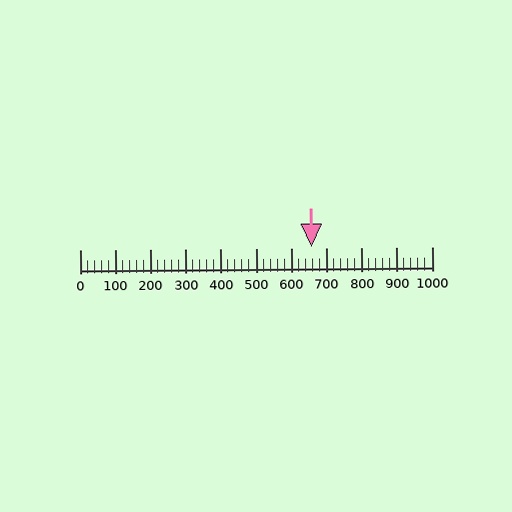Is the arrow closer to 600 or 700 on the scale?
The arrow is closer to 700.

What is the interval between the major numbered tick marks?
The major tick marks are spaced 100 units apart.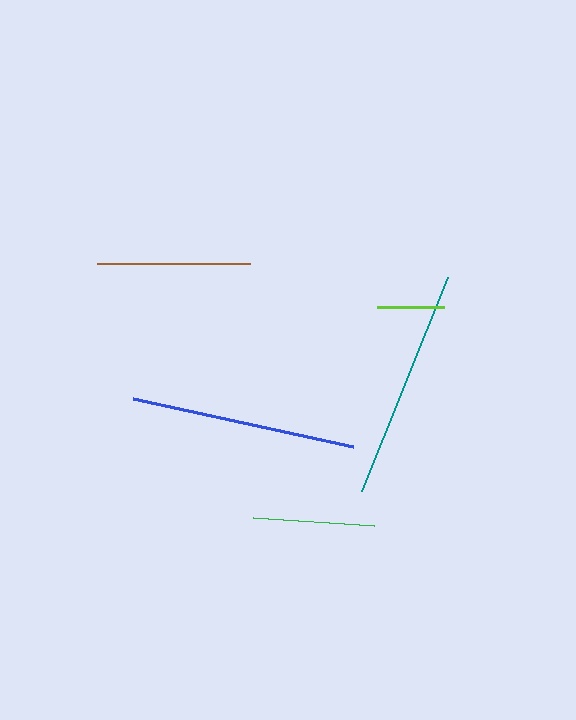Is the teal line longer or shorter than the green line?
The teal line is longer than the green line.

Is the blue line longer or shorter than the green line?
The blue line is longer than the green line.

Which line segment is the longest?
The teal line is the longest at approximately 231 pixels.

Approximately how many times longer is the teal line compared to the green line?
The teal line is approximately 1.9 times the length of the green line.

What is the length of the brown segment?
The brown segment is approximately 153 pixels long.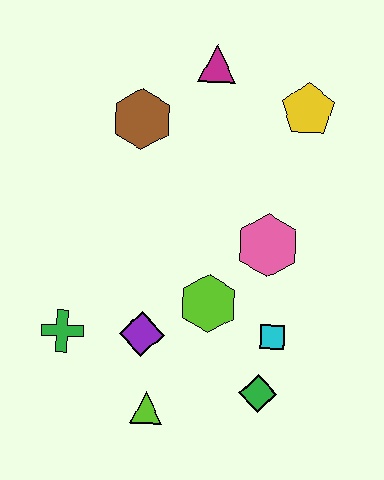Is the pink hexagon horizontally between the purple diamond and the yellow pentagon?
Yes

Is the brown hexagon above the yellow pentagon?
No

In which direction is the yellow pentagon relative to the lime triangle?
The yellow pentagon is above the lime triangle.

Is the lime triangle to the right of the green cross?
Yes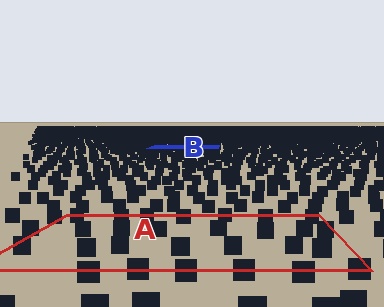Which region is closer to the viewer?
Region A is closer. The texture elements there are larger and more spread out.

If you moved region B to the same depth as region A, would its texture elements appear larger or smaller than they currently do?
They would appear larger. At a closer depth, the same texture elements are projected at a bigger on-screen size.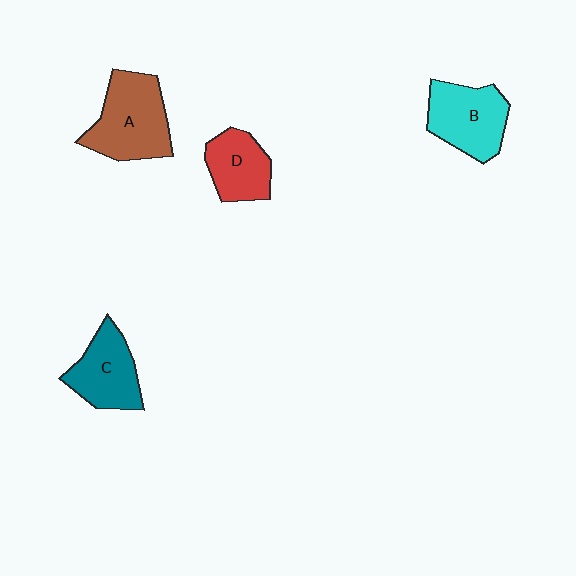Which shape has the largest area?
Shape A (brown).